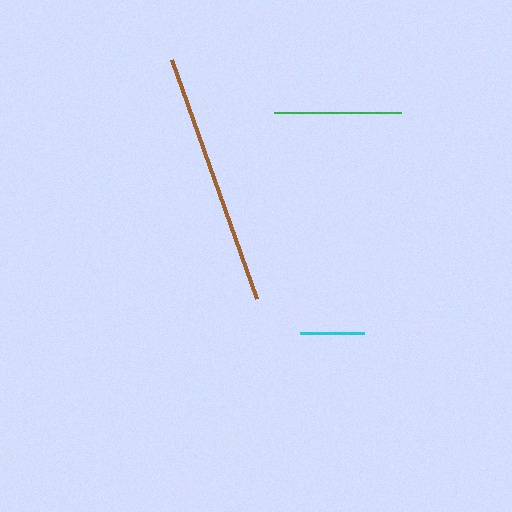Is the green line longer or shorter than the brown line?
The brown line is longer than the green line.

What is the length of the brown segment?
The brown segment is approximately 253 pixels long.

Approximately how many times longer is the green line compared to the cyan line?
The green line is approximately 2.0 times the length of the cyan line.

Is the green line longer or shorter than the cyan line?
The green line is longer than the cyan line.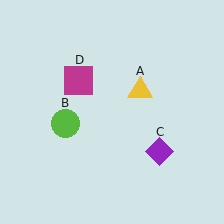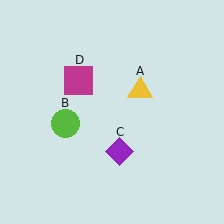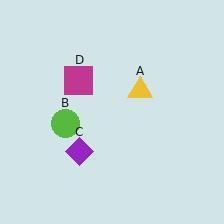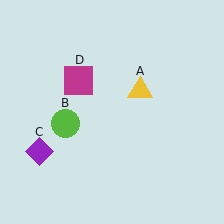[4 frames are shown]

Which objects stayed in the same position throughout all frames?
Yellow triangle (object A) and lime circle (object B) and magenta square (object D) remained stationary.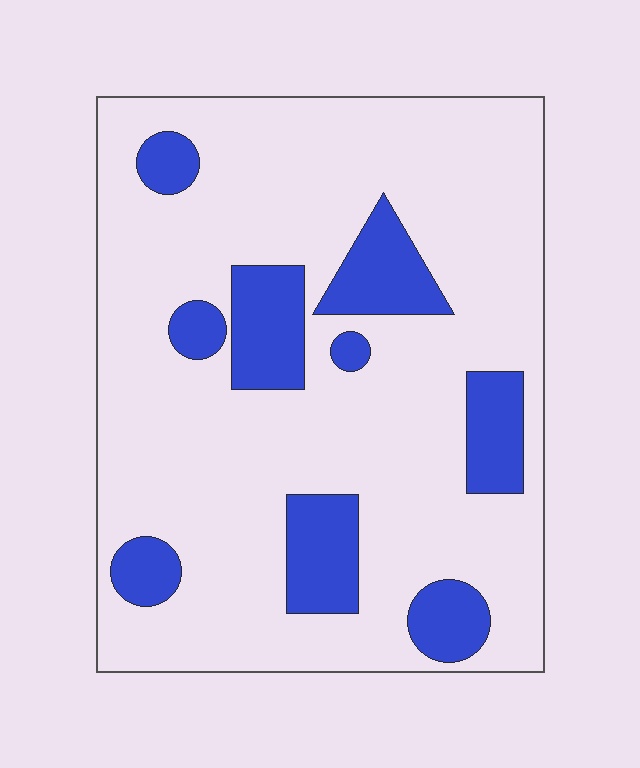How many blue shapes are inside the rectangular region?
9.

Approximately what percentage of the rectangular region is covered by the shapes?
Approximately 20%.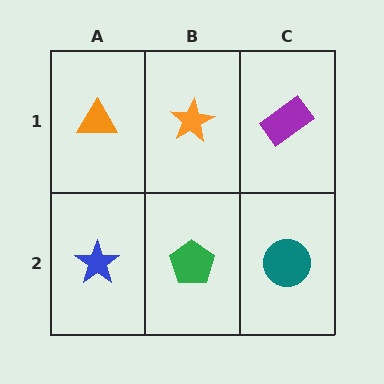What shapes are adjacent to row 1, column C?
A teal circle (row 2, column C), an orange star (row 1, column B).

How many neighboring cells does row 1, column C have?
2.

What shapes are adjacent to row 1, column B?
A green pentagon (row 2, column B), an orange triangle (row 1, column A), a purple rectangle (row 1, column C).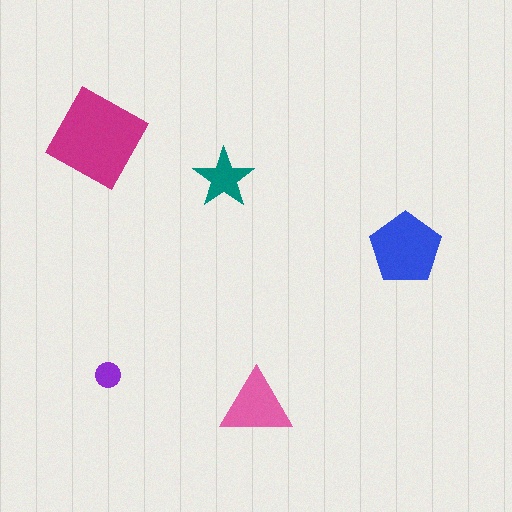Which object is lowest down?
The pink triangle is bottommost.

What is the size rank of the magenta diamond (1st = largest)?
1st.